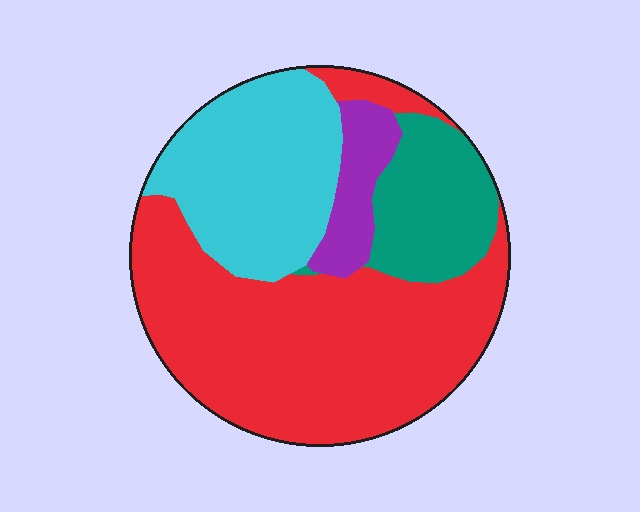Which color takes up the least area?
Purple, at roughly 5%.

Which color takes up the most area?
Red, at roughly 50%.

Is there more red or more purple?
Red.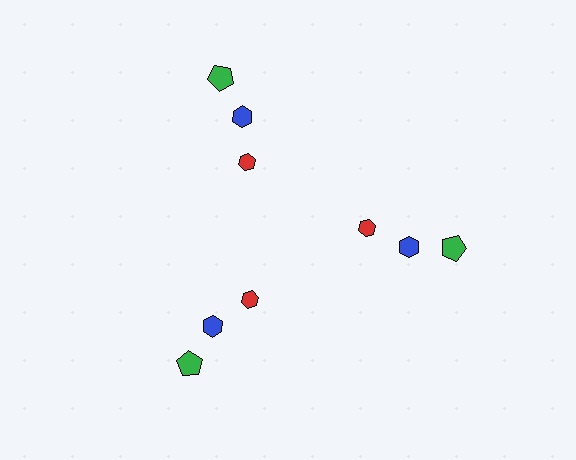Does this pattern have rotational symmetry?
Yes, this pattern has 3-fold rotational symmetry. It looks the same after rotating 120 degrees around the center.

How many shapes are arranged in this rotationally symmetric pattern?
There are 9 shapes, arranged in 3 groups of 3.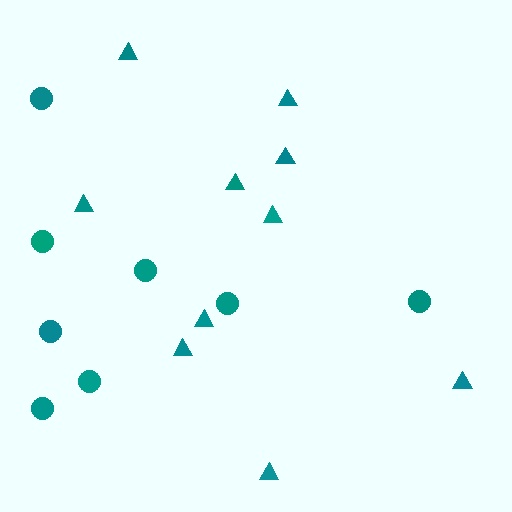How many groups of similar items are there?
There are 2 groups: one group of triangles (10) and one group of circles (8).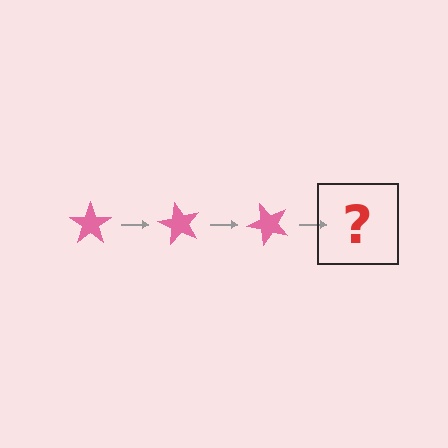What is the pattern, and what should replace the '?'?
The pattern is that the star rotates 60 degrees each step. The '?' should be a pink star rotated 180 degrees.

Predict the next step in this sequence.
The next step is a pink star rotated 180 degrees.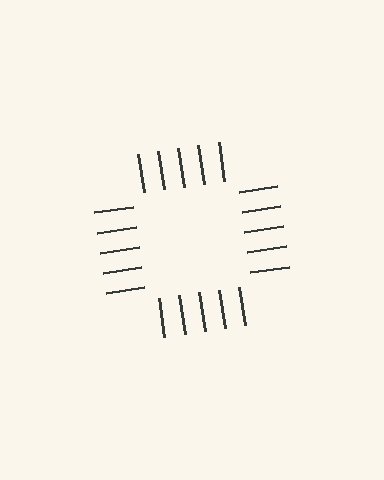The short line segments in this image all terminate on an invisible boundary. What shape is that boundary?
An illusory square — the line segments terminate on its edges but no continuous stroke is drawn.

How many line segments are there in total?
20 — 5 along each of the 4 edges.